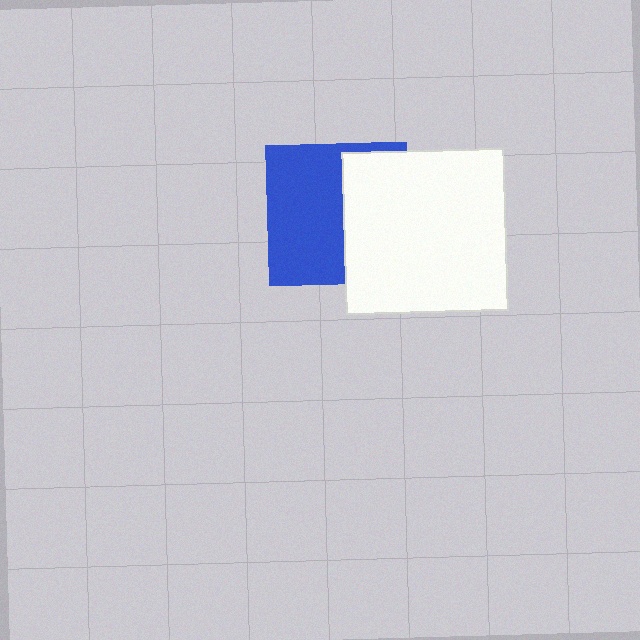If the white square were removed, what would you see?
You would see the complete blue square.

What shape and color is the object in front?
The object in front is a white square.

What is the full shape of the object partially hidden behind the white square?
The partially hidden object is a blue square.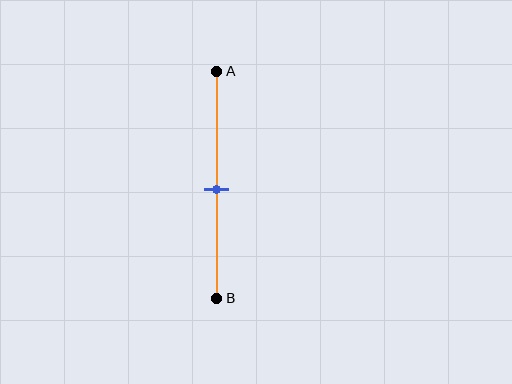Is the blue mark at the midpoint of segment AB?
Yes, the mark is approximately at the midpoint.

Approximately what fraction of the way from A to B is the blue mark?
The blue mark is approximately 50% of the way from A to B.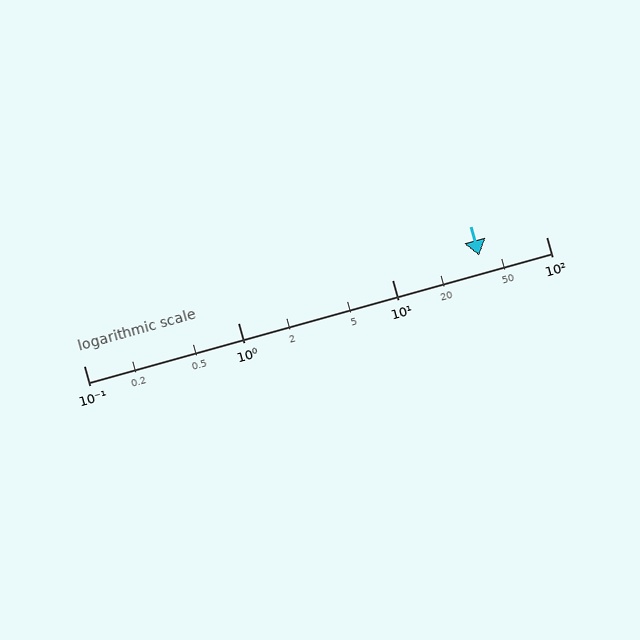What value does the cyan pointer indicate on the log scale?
The pointer indicates approximately 37.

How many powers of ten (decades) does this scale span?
The scale spans 3 decades, from 0.1 to 100.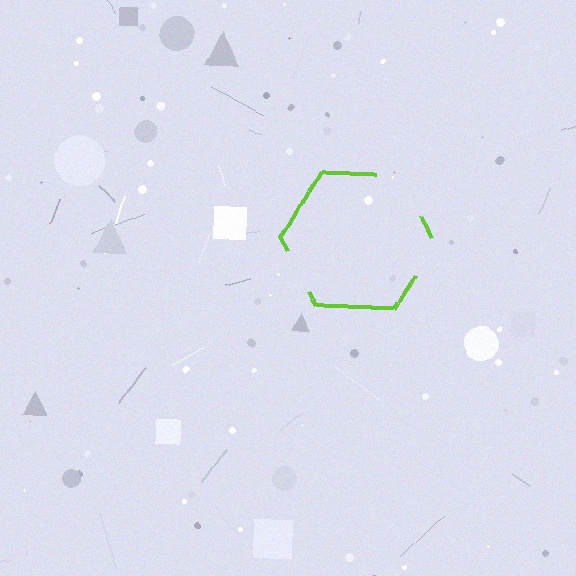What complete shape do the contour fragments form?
The contour fragments form a hexagon.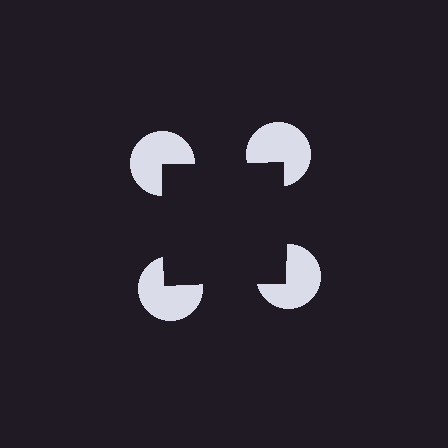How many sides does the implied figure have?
4 sides.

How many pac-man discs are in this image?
There are 4 — one at each vertex of the illusory square.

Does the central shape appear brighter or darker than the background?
It typically appears slightly darker than the background, even though no actual brightness change is drawn.